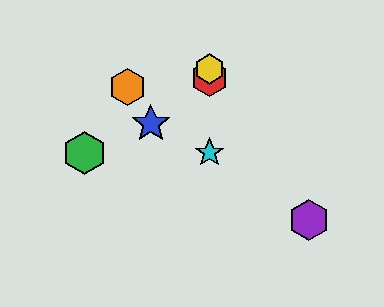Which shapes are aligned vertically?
The red hexagon, the yellow hexagon, the cyan star are aligned vertically.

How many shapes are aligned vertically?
3 shapes (the red hexagon, the yellow hexagon, the cyan star) are aligned vertically.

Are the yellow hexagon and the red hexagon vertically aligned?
Yes, both are at x≈210.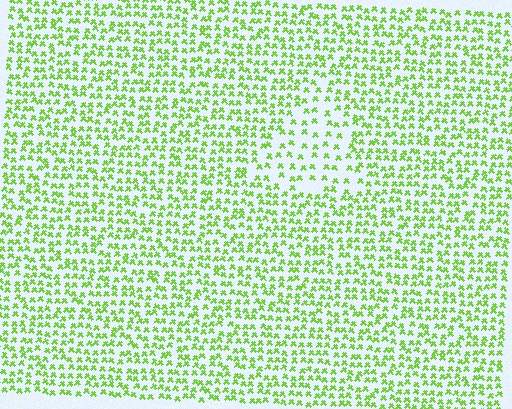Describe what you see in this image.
The image contains small lime elements arranged at two different densities. A triangle-shaped region is visible where the elements are less densely packed than the surrounding area.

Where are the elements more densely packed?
The elements are more densely packed outside the triangle boundary.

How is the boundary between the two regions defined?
The boundary is defined by a change in element density (approximately 1.9x ratio). All elements are the same color, size, and shape.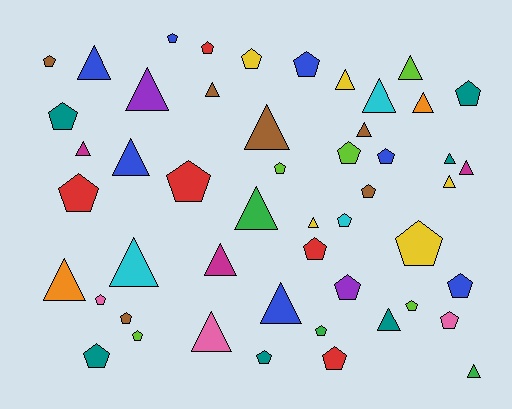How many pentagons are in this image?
There are 27 pentagons.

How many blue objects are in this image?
There are 7 blue objects.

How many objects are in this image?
There are 50 objects.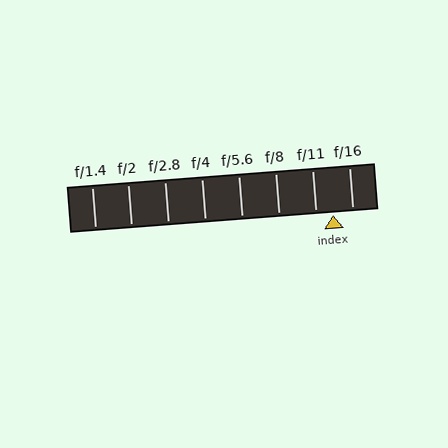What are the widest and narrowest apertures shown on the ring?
The widest aperture shown is f/1.4 and the narrowest is f/16.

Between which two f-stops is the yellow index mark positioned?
The index mark is between f/11 and f/16.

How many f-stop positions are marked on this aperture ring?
There are 8 f-stop positions marked.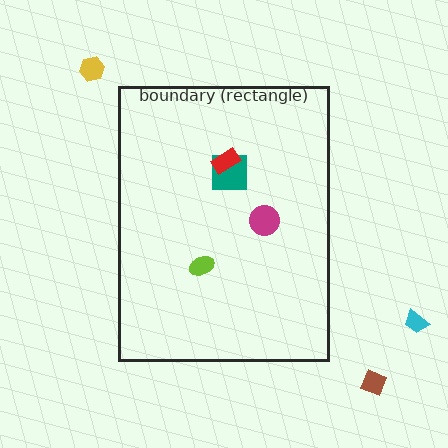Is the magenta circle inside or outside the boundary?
Inside.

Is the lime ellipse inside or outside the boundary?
Inside.